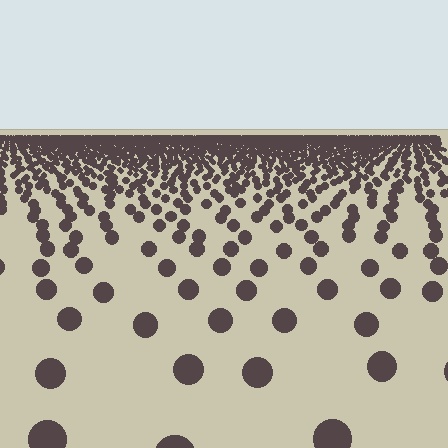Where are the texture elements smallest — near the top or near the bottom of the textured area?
Near the top.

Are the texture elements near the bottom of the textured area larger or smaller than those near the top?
Larger. Near the bottom, elements are closer to the viewer and appear at a bigger on-screen size.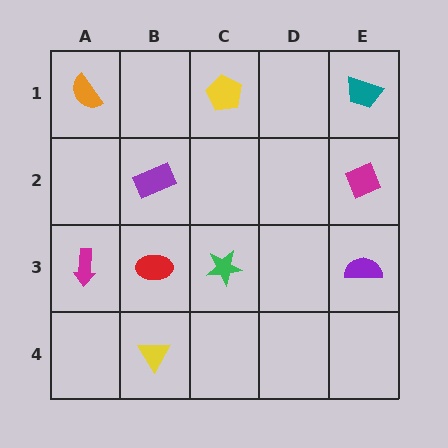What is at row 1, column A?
An orange semicircle.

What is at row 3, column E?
A purple semicircle.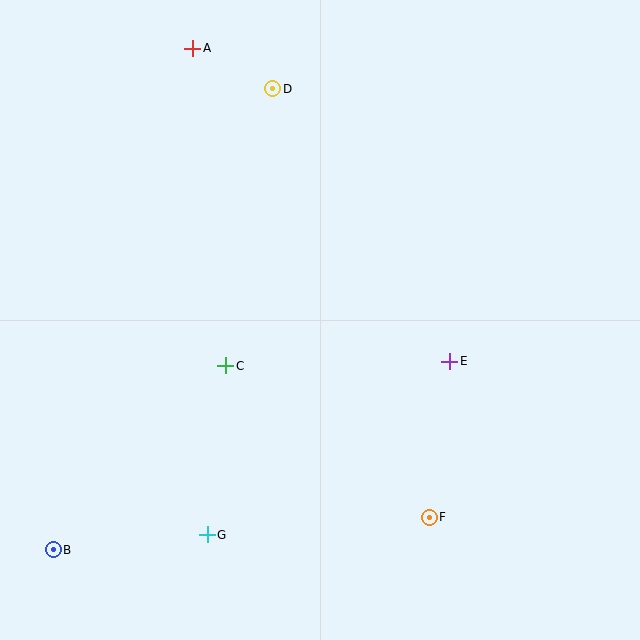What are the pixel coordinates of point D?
Point D is at (273, 89).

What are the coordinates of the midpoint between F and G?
The midpoint between F and G is at (318, 526).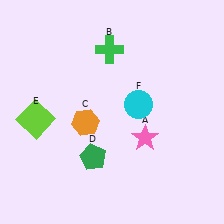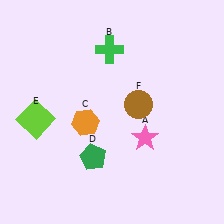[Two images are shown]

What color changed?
The circle (F) changed from cyan in Image 1 to brown in Image 2.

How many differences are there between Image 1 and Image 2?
There is 1 difference between the two images.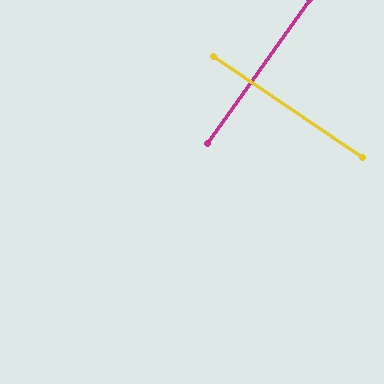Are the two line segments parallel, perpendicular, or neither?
Perpendicular — they meet at approximately 89°.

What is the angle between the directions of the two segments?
Approximately 89 degrees.